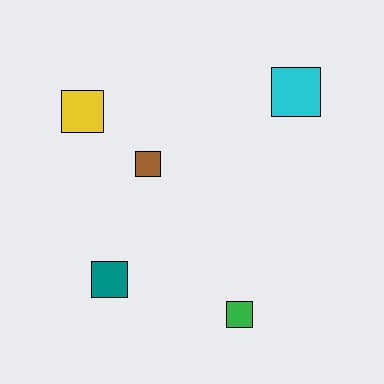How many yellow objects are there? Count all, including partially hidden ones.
There is 1 yellow object.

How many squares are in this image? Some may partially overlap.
There are 5 squares.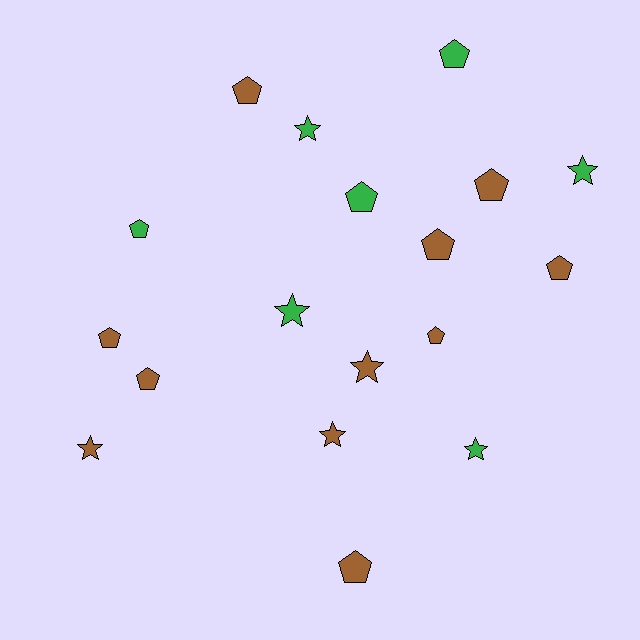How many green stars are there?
There are 4 green stars.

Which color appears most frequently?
Brown, with 11 objects.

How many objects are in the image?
There are 18 objects.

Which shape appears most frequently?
Pentagon, with 11 objects.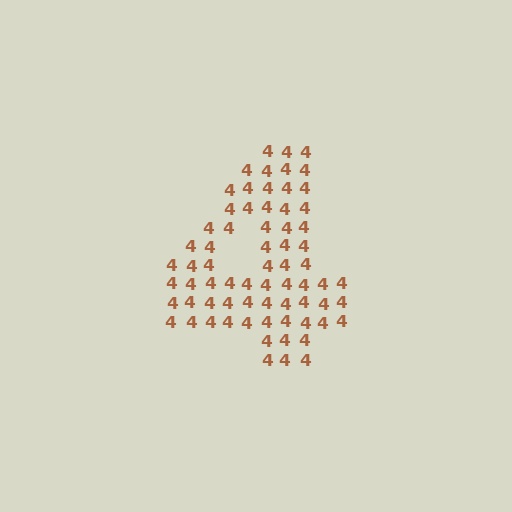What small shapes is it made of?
It is made of small digit 4's.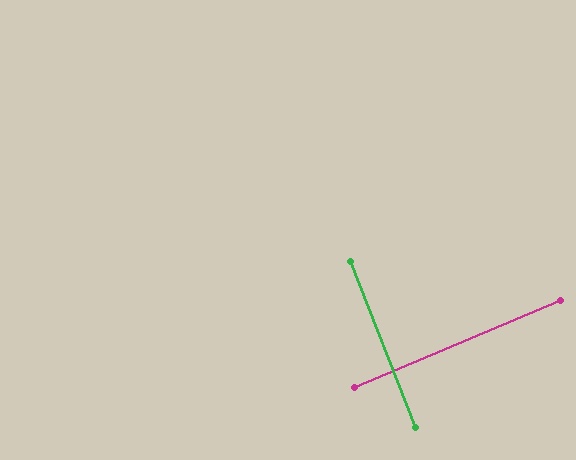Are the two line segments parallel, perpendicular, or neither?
Perpendicular — they meet at approximately 89°.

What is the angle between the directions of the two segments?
Approximately 89 degrees.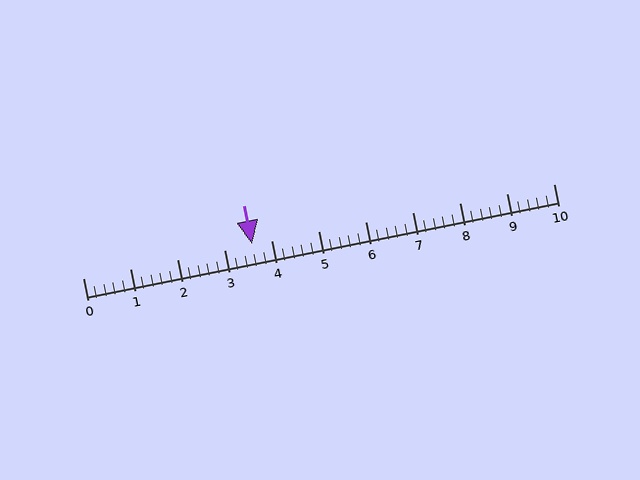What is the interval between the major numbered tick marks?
The major tick marks are spaced 1 units apart.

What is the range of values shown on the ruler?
The ruler shows values from 0 to 10.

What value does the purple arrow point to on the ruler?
The purple arrow points to approximately 3.6.